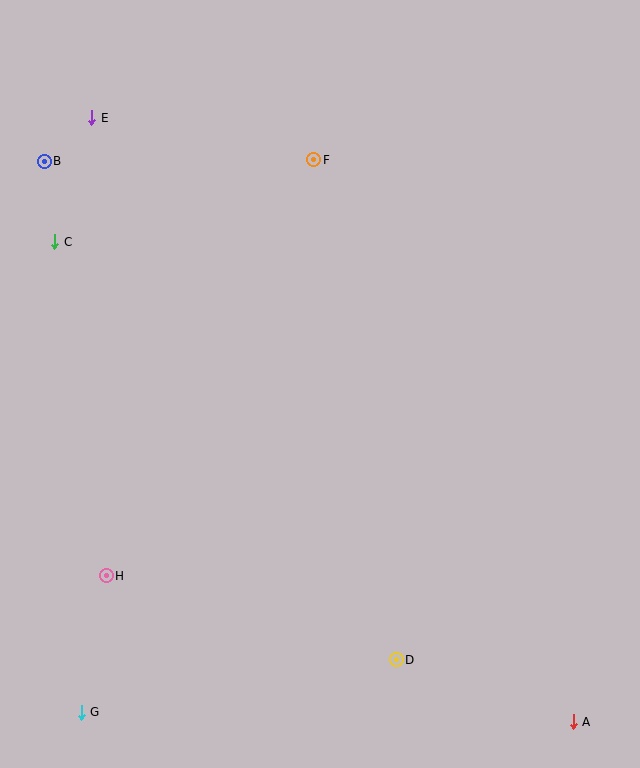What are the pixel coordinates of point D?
Point D is at (396, 660).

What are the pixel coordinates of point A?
Point A is at (573, 722).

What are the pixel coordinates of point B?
Point B is at (44, 161).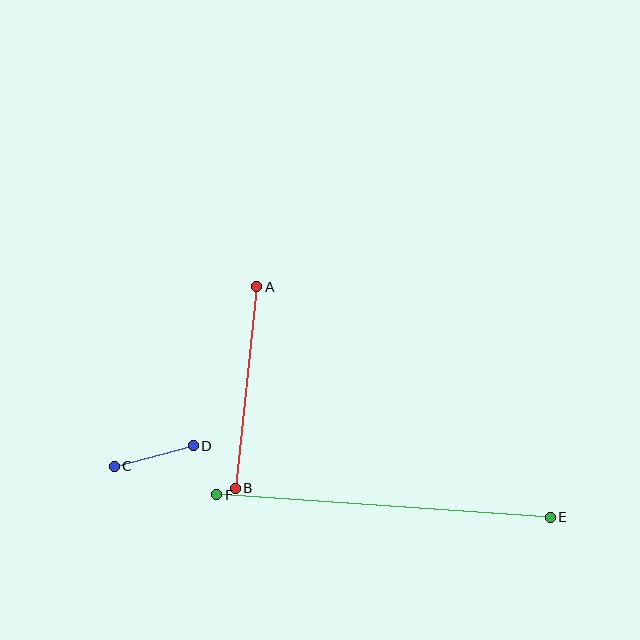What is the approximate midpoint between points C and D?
The midpoint is at approximately (154, 456) pixels.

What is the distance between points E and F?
The distance is approximately 334 pixels.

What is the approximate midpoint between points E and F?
The midpoint is at approximately (384, 506) pixels.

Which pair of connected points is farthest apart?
Points E and F are farthest apart.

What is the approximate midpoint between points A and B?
The midpoint is at approximately (246, 388) pixels.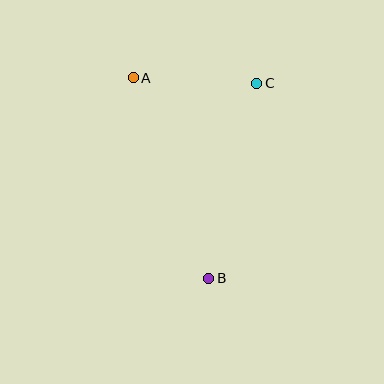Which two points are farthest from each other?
Points A and B are farthest from each other.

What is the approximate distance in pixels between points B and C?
The distance between B and C is approximately 201 pixels.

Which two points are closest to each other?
Points A and C are closest to each other.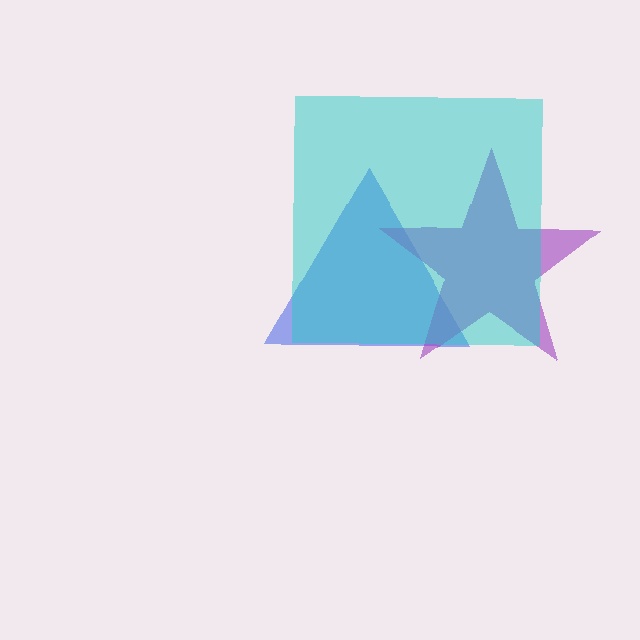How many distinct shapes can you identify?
There are 3 distinct shapes: a blue triangle, a purple star, a cyan square.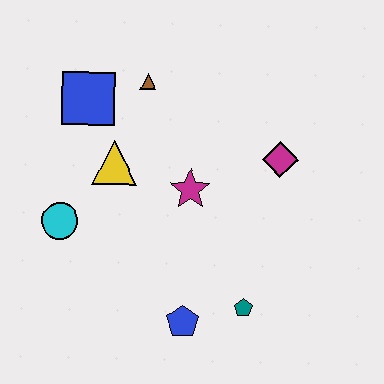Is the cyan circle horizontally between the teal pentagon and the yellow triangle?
No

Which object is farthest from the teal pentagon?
The blue square is farthest from the teal pentagon.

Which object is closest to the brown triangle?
The blue square is closest to the brown triangle.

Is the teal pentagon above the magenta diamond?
No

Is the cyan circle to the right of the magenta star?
No